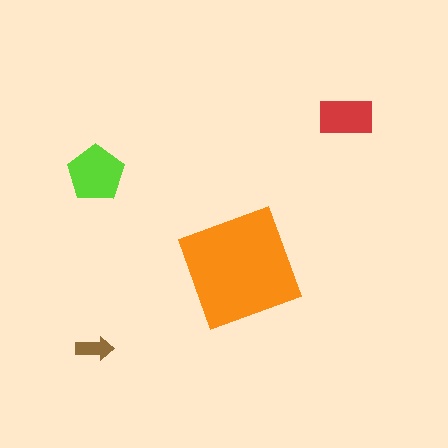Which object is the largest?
The orange square.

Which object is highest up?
The red rectangle is topmost.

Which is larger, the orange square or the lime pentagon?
The orange square.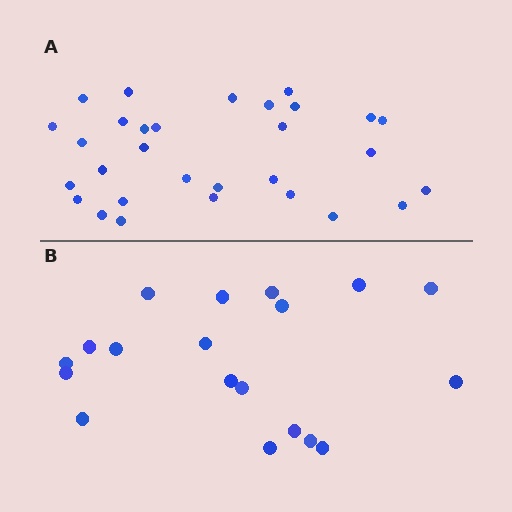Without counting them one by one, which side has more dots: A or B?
Region A (the top region) has more dots.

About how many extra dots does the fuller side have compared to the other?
Region A has roughly 12 or so more dots than region B.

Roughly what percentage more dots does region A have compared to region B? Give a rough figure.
About 60% more.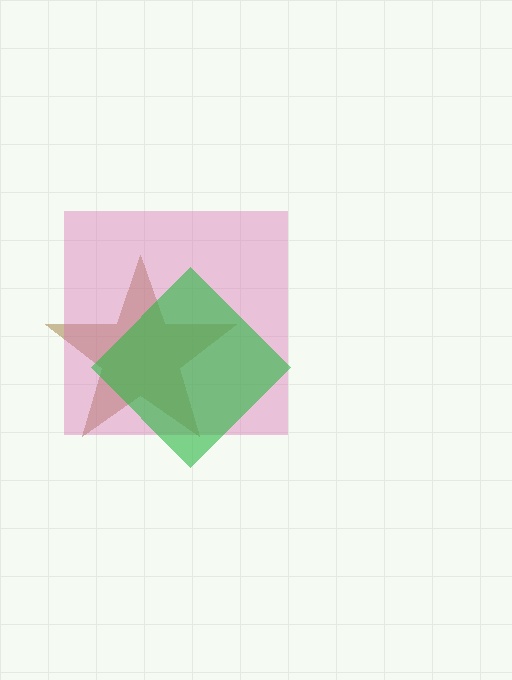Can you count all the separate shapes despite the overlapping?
Yes, there are 3 separate shapes.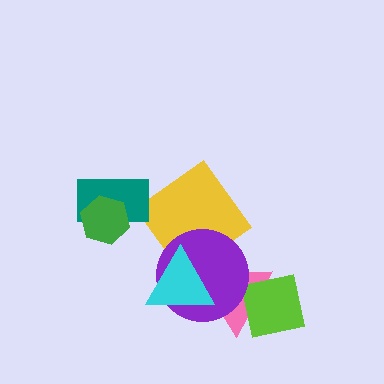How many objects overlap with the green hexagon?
1 object overlaps with the green hexagon.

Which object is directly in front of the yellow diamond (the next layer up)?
The purple circle is directly in front of the yellow diamond.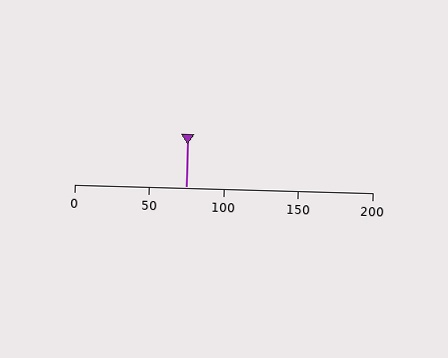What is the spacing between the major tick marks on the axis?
The major ticks are spaced 50 apart.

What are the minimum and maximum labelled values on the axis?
The axis runs from 0 to 200.